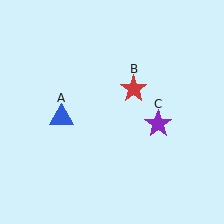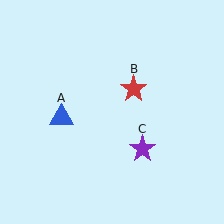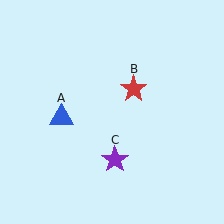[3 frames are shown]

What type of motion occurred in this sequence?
The purple star (object C) rotated clockwise around the center of the scene.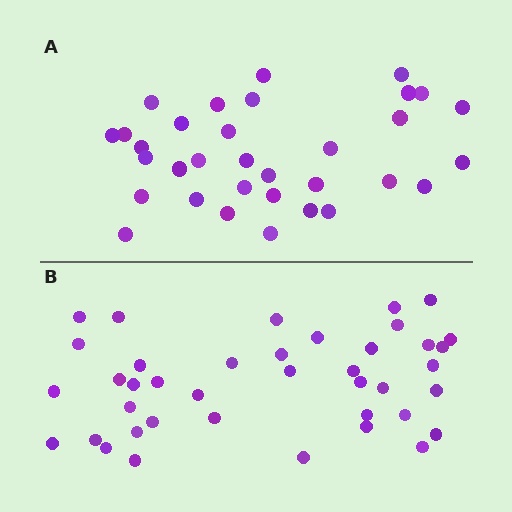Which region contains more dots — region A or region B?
Region B (the bottom region) has more dots.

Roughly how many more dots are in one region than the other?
Region B has roughly 8 or so more dots than region A.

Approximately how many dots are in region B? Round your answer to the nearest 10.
About 40 dots.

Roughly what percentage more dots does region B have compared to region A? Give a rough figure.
About 20% more.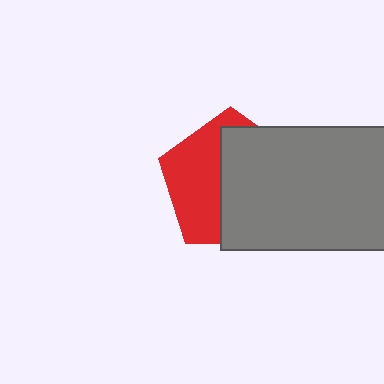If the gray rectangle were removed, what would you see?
You would see the complete red pentagon.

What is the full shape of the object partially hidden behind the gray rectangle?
The partially hidden object is a red pentagon.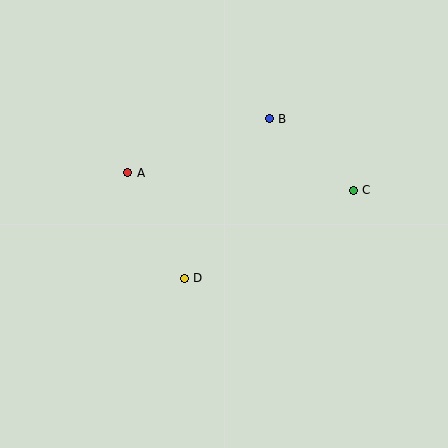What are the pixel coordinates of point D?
Point D is at (184, 278).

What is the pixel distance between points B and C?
The distance between B and C is 110 pixels.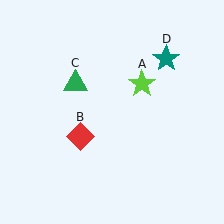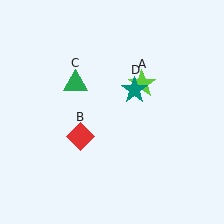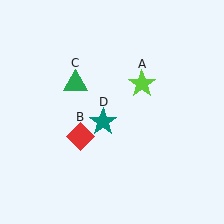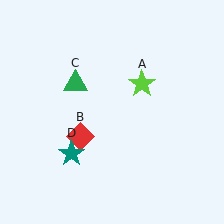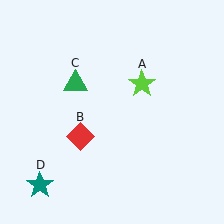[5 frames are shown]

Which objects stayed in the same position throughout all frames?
Lime star (object A) and red diamond (object B) and green triangle (object C) remained stationary.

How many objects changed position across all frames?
1 object changed position: teal star (object D).